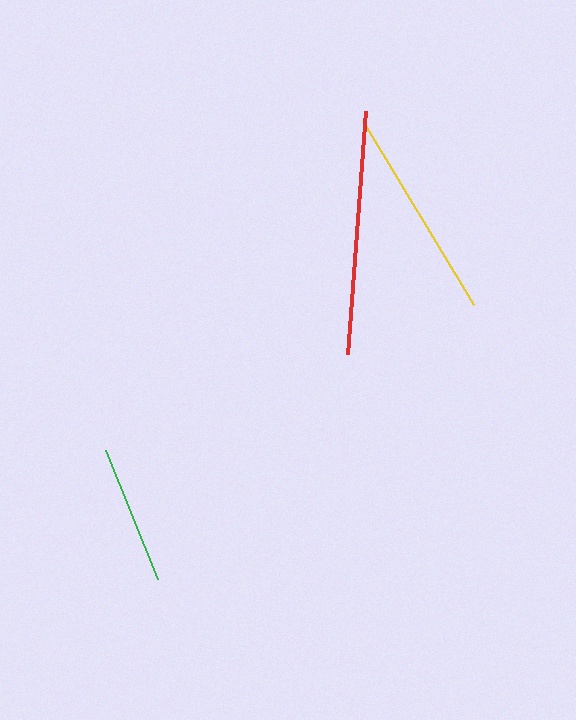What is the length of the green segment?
The green segment is approximately 138 pixels long.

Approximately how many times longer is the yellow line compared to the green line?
The yellow line is approximately 1.6 times the length of the green line.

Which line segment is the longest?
The red line is the longest at approximately 243 pixels.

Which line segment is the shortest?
The green line is the shortest at approximately 138 pixels.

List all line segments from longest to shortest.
From longest to shortest: red, yellow, green.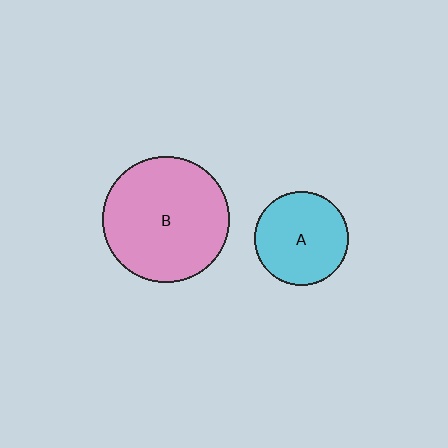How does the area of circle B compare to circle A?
Approximately 1.8 times.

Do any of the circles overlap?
No, none of the circles overlap.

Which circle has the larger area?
Circle B (pink).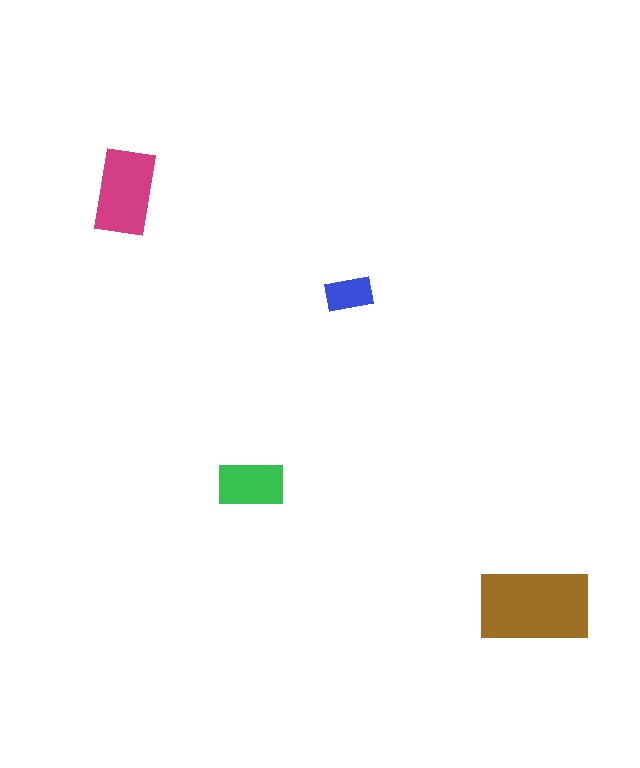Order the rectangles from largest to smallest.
the brown one, the magenta one, the green one, the blue one.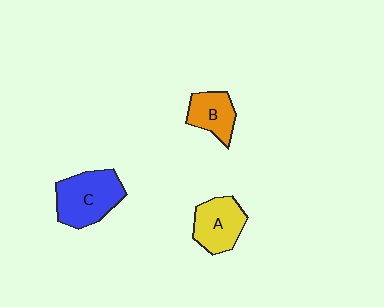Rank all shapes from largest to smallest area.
From largest to smallest: C (blue), A (yellow), B (orange).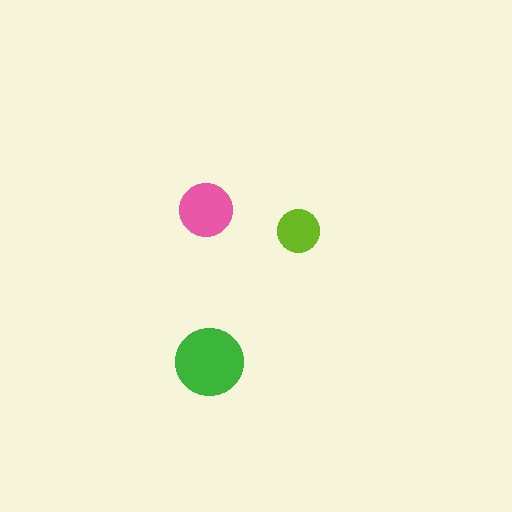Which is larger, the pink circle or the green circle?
The green one.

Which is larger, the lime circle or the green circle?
The green one.